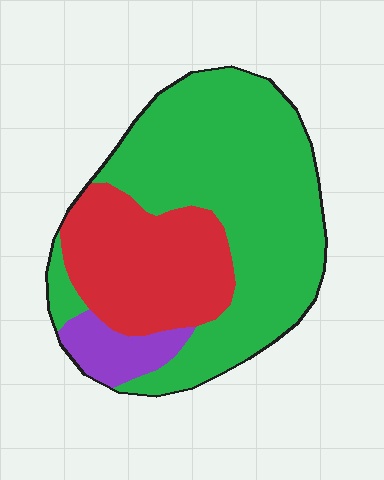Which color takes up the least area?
Purple, at roughly 10%.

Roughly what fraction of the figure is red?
Red covers about 30% of the figure.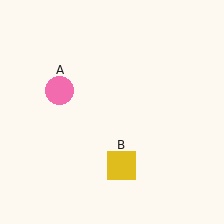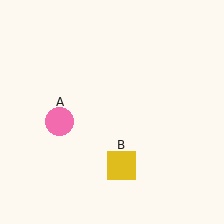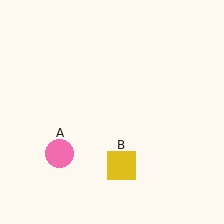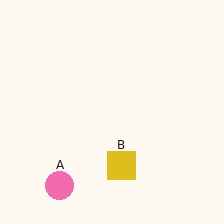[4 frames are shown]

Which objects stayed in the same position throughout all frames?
Yellow square (object B) remained stationary.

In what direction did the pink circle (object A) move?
The pink circle (object A) moved down.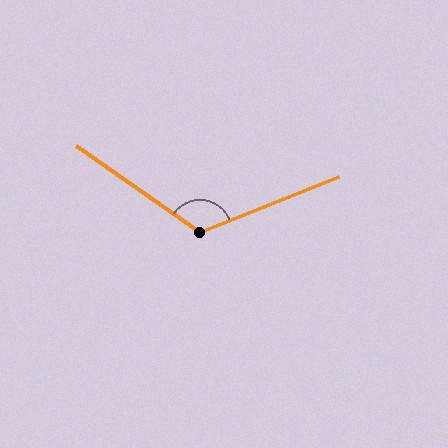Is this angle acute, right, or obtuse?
It is obtuse.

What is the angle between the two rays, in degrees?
Approximately 124 degrees.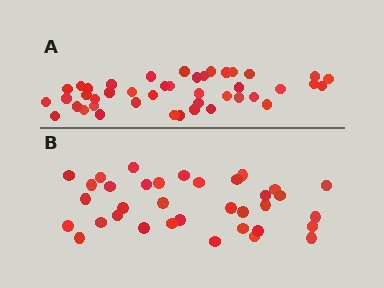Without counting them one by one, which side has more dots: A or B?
Region A (the top region) has more dots.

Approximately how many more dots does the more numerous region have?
Region A has roughly 8 or so more dots than region B.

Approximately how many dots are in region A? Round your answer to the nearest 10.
About 40 dots. (The exact count is 43, which rounds to 40.)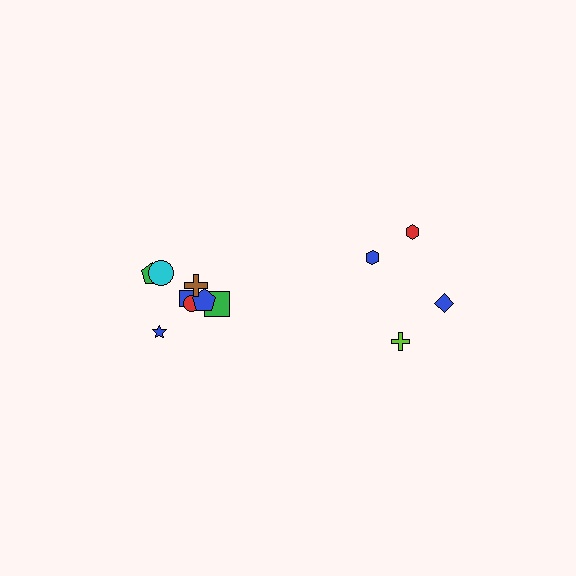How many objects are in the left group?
There are 8 objects.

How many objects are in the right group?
There are 4 objects.